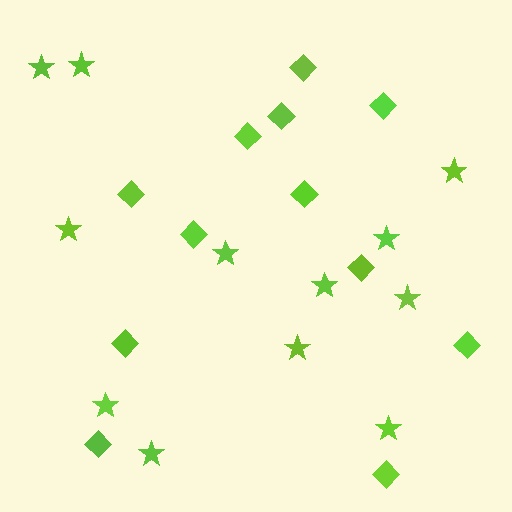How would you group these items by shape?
There are 2 groups: one group of diamonds (12) and one group of stars (12).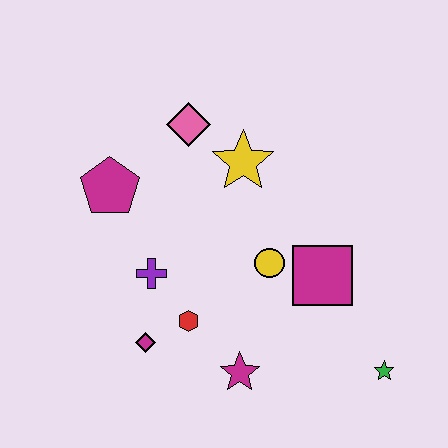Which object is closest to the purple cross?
The red hexagon is closest to the purple cross.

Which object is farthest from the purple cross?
The green star is farthest from the purple cross.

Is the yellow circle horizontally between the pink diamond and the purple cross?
No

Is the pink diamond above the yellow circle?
Yes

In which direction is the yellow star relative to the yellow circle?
The yellow star is above the yellow circle.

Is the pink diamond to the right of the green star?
No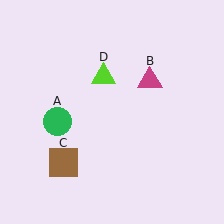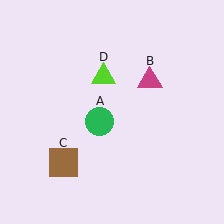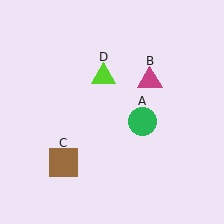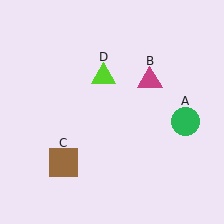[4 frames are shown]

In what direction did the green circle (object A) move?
The green circle (object A) moved right.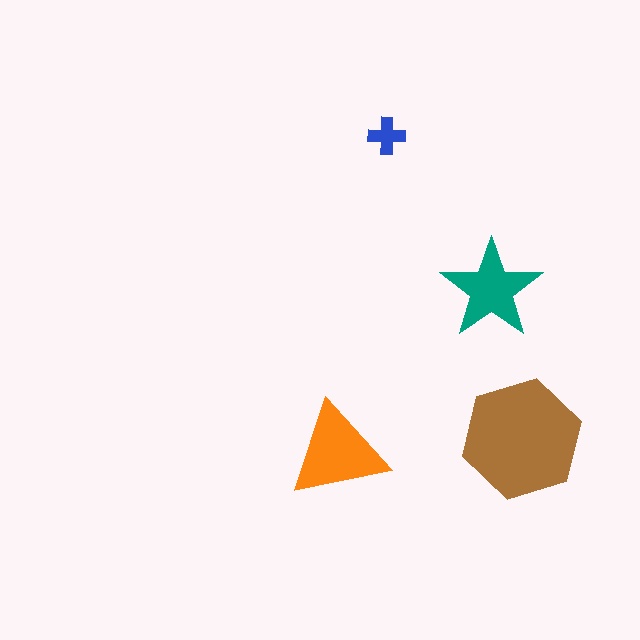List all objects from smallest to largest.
The blue cross, the teal star, the orange triangle, the brown hexagon.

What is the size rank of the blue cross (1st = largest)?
4th.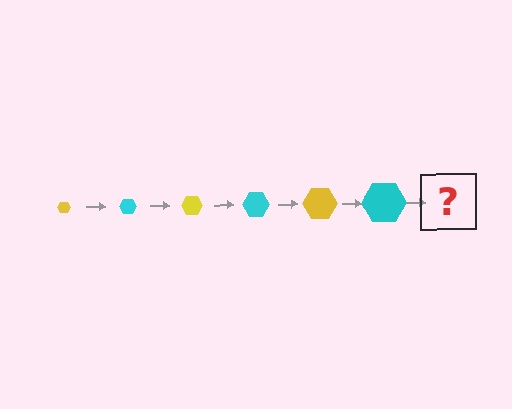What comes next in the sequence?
The next element should be a yellow hexagon, larger than the previous one.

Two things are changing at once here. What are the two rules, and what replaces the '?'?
The two rules are that the hexagon grows larger each step and the color cycles through yellow and cyan. The '?' should be a yellow hexagon, larger than the previous one.